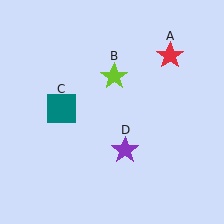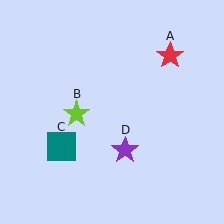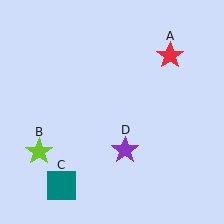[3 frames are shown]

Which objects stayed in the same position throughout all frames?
Red star (object A) and purple star (object D) remained stationary.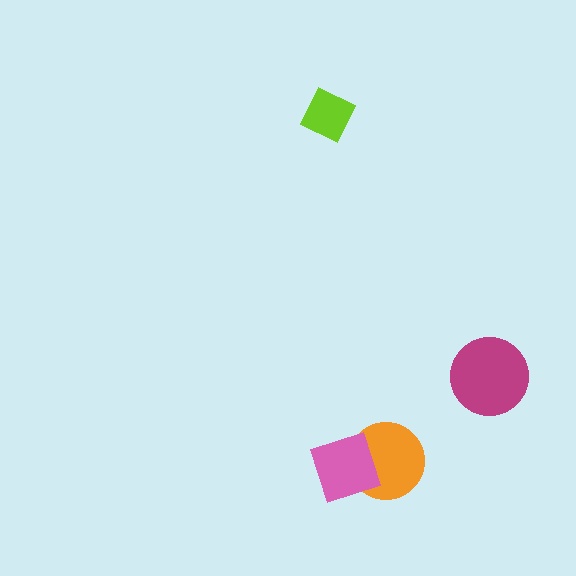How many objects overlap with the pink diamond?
1 object overlaps with the pink diamond.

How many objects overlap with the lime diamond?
0 objects overlap with the lime diamond.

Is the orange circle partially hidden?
Yes, it is partially covered by another shape.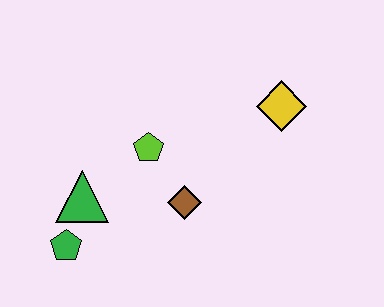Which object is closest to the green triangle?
The green pentagon is closest to the green triangle.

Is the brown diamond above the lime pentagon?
No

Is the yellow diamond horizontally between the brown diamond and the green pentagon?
No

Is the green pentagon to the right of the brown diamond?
No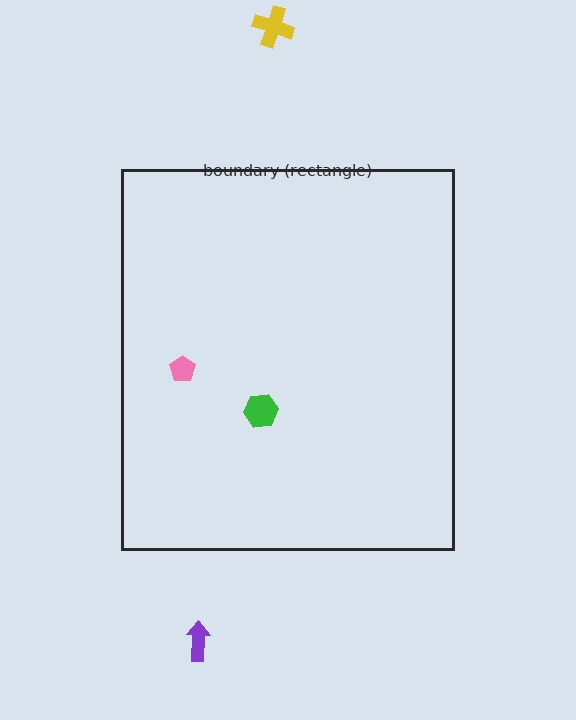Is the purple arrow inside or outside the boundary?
Outside.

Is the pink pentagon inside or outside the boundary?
Inside.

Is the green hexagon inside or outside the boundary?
Inside.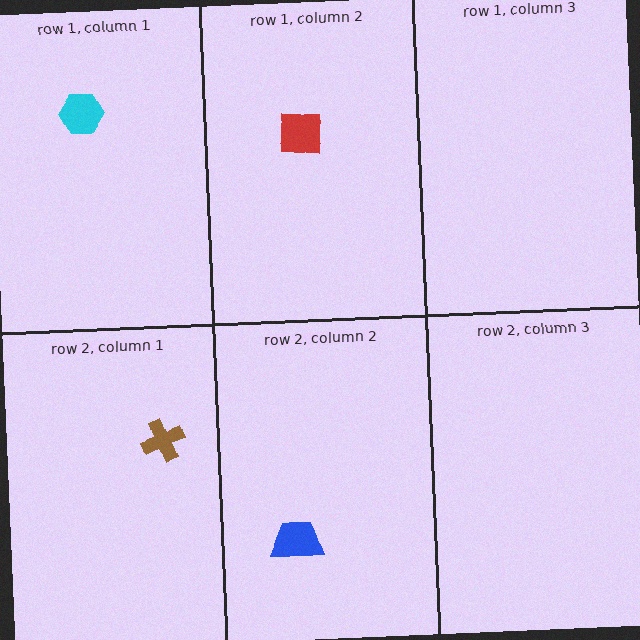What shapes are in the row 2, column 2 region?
The blue trapezoid.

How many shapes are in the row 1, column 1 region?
1.